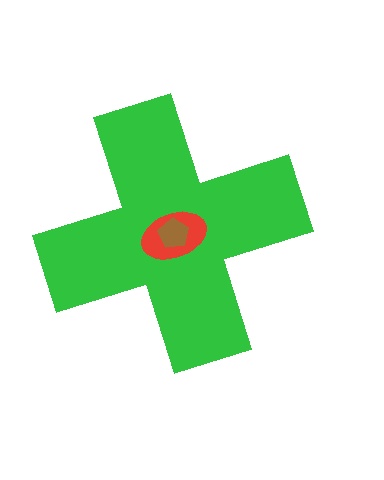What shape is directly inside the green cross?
The red ellipse.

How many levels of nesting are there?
3.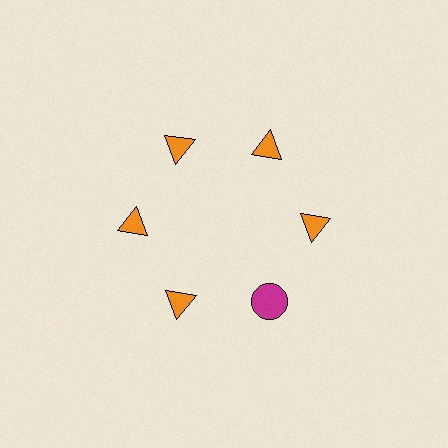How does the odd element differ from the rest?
It differs in both color (magenta instead of orange) and shape (circle instead of triangle).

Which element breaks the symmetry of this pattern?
The magenta circle at roughly the 5 o'clock position breaks the symmetry. All other shapes are orange triangles.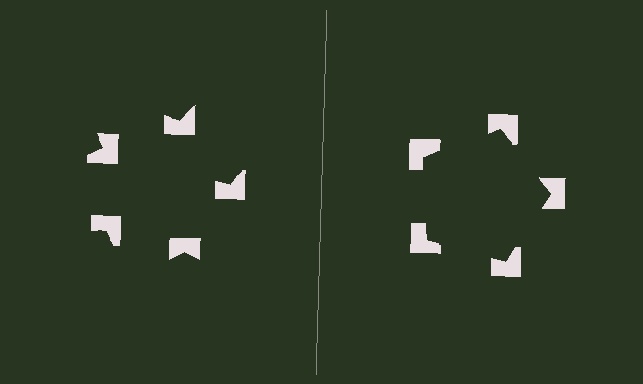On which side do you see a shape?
An illusory pentagon appears on the right side. On the left side the wedge cuts are rotated, so no coherent shape forms.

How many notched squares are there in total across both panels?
10 — 5 on each side.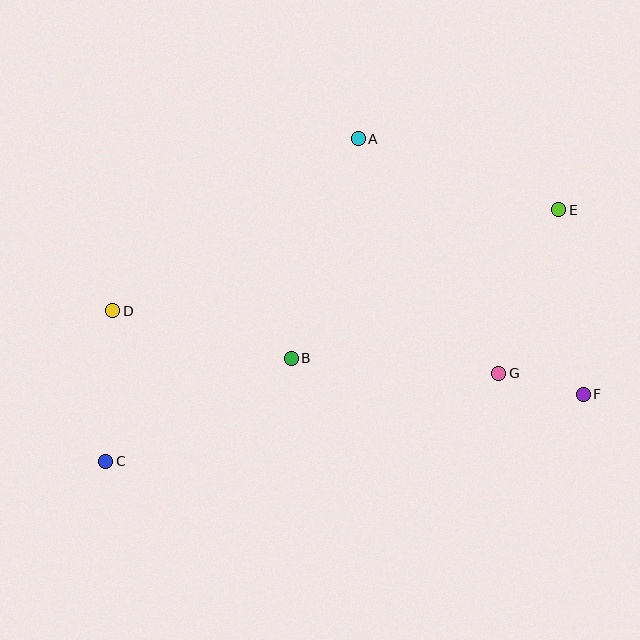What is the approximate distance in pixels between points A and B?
The distance between A and B is approximately 230 pixels.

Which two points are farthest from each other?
Points C and E are farthest from each other.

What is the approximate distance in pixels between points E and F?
The distance between E and F is approximately 186 pixels.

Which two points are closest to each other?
Points F and G are closest to each other.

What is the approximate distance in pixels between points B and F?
The distance between B and F is approximately 294 pixels.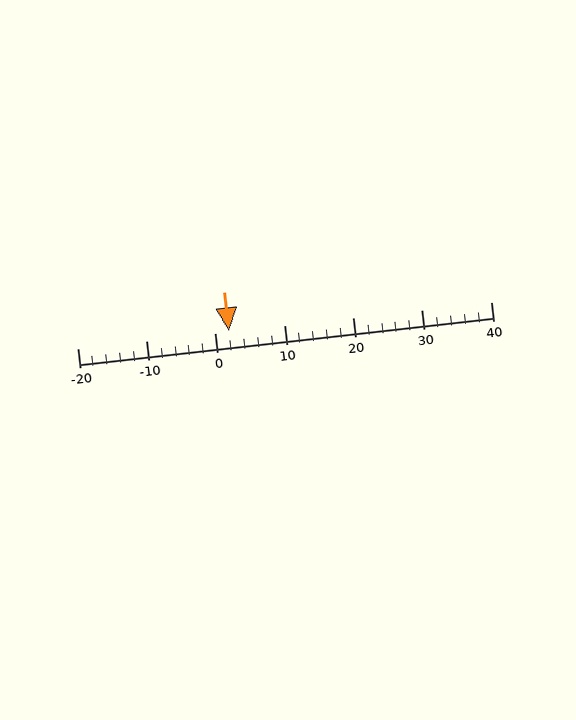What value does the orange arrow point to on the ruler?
The orange arrow points to approximately 2.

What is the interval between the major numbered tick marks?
The major tick marks are spaced 10 units apart.